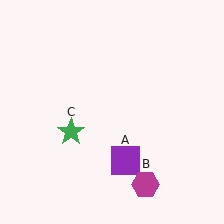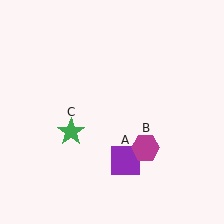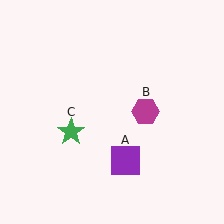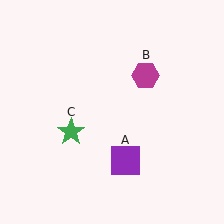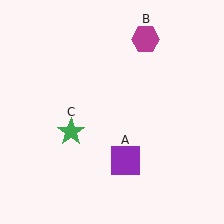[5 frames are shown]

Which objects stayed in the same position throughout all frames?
Purple square (object A) and green star (object C) remained stationary.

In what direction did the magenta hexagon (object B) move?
The magenta hexagon (object B) moved up.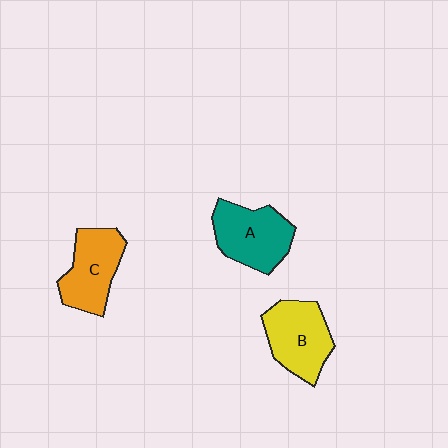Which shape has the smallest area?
Shape C (orange).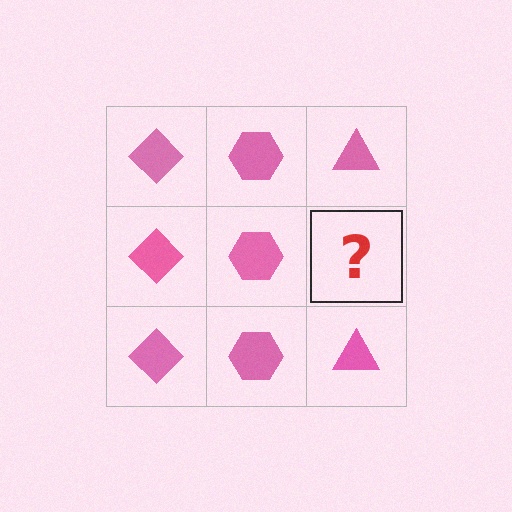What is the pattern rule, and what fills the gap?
The rule is that each column has a consistent shape. The gap should be filled with a pink triangle.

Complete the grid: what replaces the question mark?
The question mark should be replaced with a pink triangle.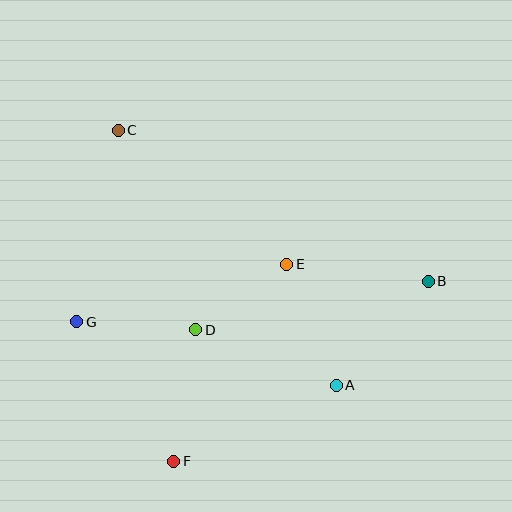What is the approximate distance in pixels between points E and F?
The distance between E and F is approximately 227 pixels.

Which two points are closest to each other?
Points D and E are closest to each other.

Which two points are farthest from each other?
Points B and G are farthest from each other.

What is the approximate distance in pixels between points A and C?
The distance between A and C is approximately 336 pixels.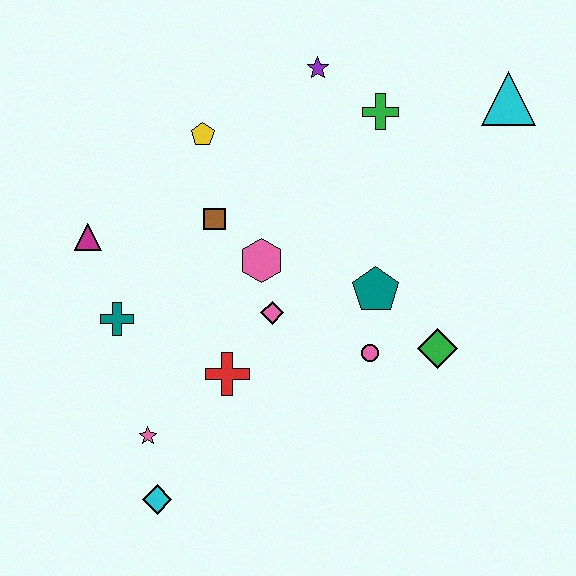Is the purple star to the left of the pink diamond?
No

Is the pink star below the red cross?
Yes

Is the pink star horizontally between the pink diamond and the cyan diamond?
No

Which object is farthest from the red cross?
The cyan triangle is farthest from the red cross.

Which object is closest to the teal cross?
The magenta triangle is closest to the teal cross.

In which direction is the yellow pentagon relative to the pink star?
The yellow pentagon is above the pink star.